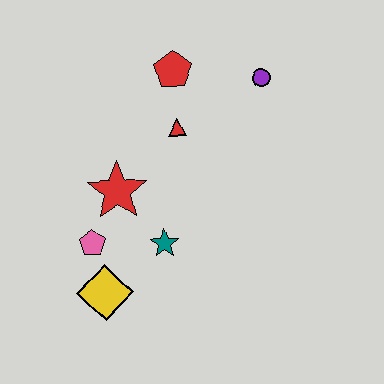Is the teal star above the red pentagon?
No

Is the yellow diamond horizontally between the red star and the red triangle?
No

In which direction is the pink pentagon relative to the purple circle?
The pink pentagon is to the left of the purple circle.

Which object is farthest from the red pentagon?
The yellow diamond is farthest from the red pentagon.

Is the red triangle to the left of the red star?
No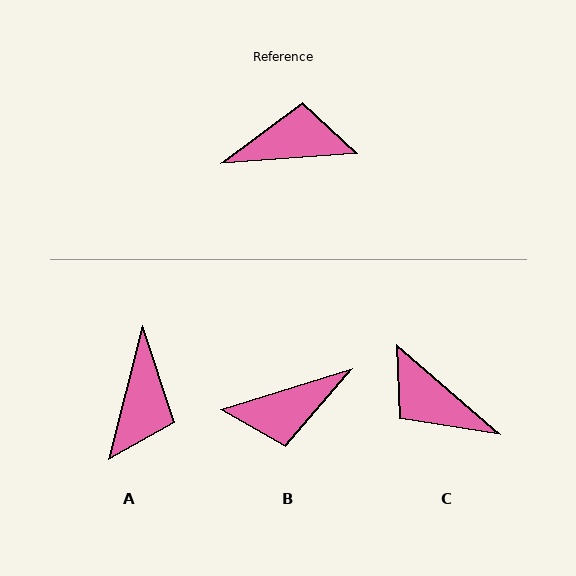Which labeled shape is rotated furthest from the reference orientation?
B, about 167 degrees away.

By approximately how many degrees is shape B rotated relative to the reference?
Approximately 167 degrees clockwise.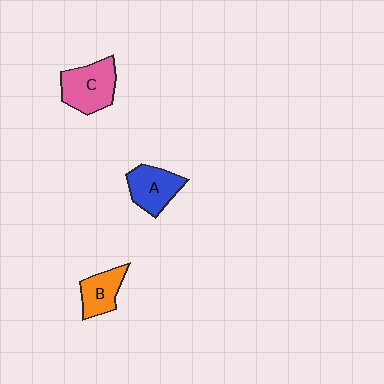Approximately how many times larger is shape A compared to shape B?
Approximately 1.2 times.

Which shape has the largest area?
Shape C (pink).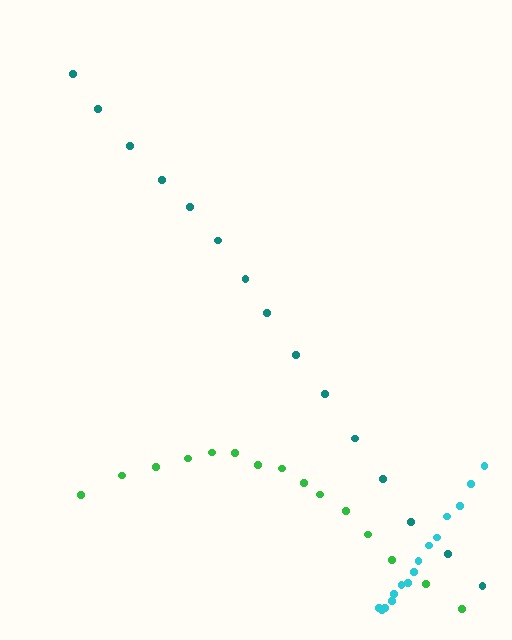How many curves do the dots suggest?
There are 3 distinct paths.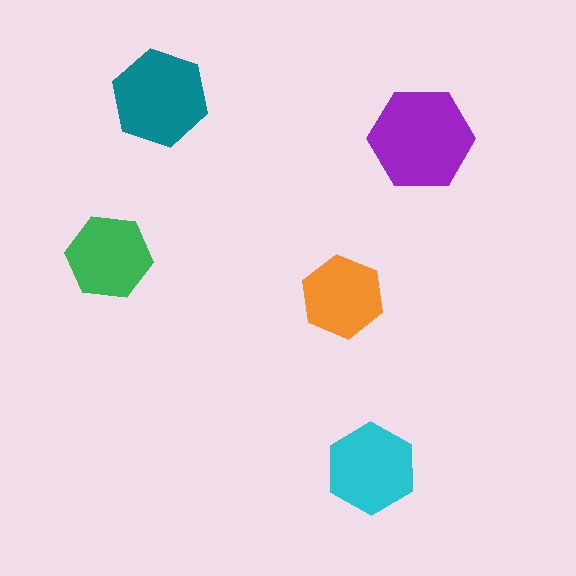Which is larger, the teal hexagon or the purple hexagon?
The purple one.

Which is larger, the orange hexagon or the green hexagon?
The green one.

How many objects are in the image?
There are 5 objects in the image.